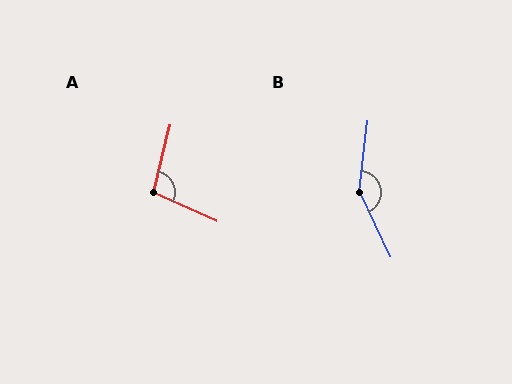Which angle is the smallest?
A, at approximately 101 degrees.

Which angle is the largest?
B, at approximately 148 degrees.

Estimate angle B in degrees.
Approximately 148 degrees.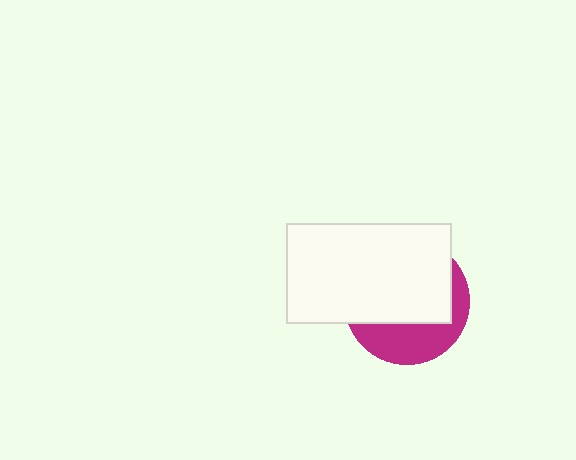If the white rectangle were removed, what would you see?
You would see the complete magenta circle.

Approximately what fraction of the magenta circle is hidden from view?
Roughly 64% of the magenta circle is hidden behind the white rectangle.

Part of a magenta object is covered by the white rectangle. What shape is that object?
It is a circle.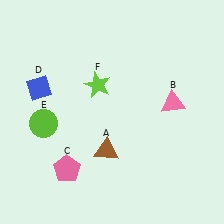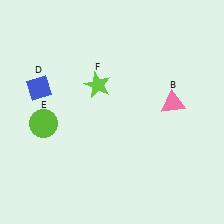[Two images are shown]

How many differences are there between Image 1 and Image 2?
There are 2 differences between the two images.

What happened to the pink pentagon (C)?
The pink pentagon (C) was removed in Image 2. It was in the bottom-left area of Image 1.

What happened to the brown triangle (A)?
The brown triangle (A) was removed in Image 2. It was in the bottom-left area of Image 1.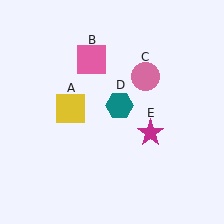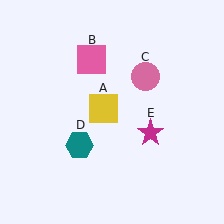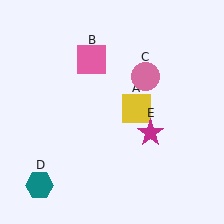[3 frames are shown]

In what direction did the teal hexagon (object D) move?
The teal hexagon (object D) moved down and to the left.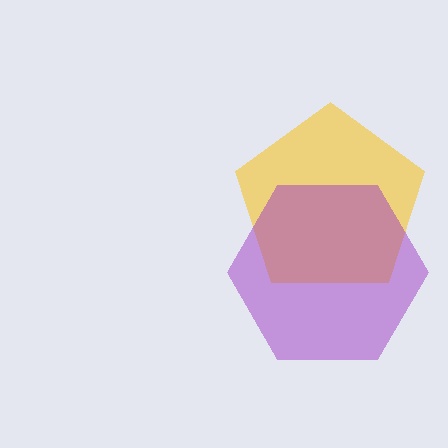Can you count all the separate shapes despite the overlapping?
Yes, there are 2 separate shapes.